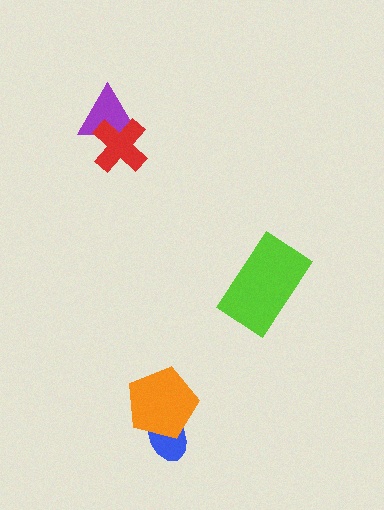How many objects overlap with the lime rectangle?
0 objects overlap with the lime rectangle.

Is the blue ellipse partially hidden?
Yes, it is partially covered by another shape.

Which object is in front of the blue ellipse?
The orange pentagon is in front of the blue ellipse.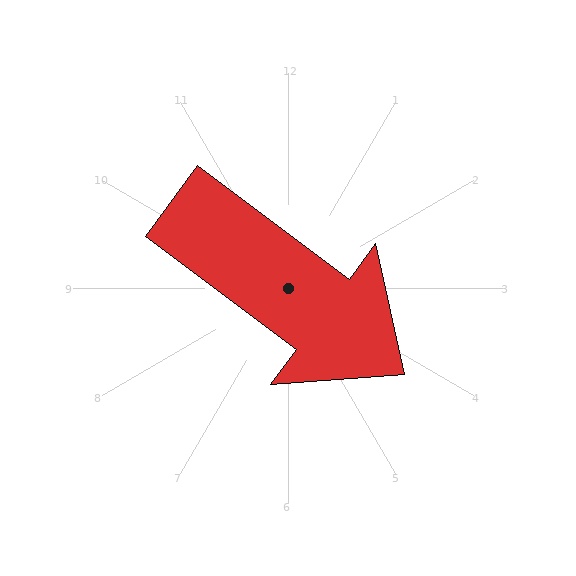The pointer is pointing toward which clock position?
Roughly 4 o'clock.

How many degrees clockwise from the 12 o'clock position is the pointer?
Approximately 127 degrees.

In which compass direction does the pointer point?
Southeast.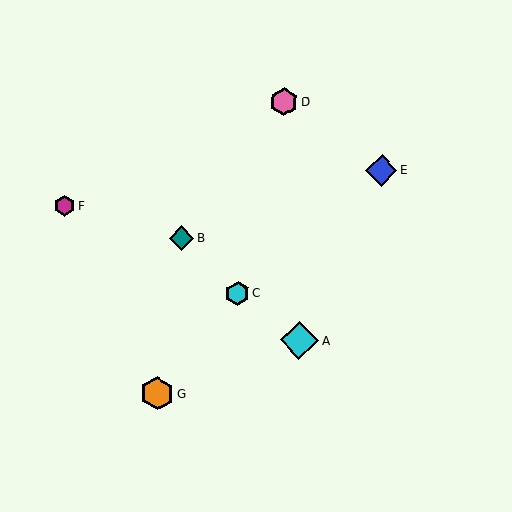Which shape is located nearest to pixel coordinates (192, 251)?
The teal diamond (labeled B) at (182, 238) is nearest to that location.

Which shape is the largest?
The cyan diamond (labeled A) is the largest.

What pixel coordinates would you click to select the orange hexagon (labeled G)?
Click at (157, 394) to select the orange hexagon G.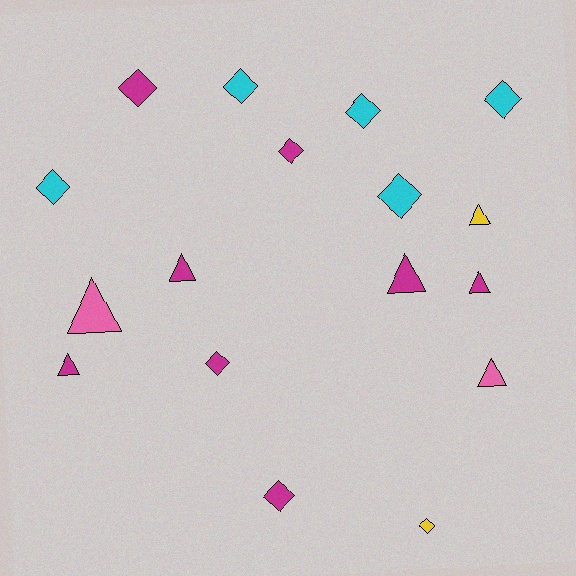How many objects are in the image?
There are 17 objects.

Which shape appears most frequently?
Diamond, with 10 objects.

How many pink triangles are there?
There are 2 pink triangles.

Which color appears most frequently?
Magenta, with 8 objects.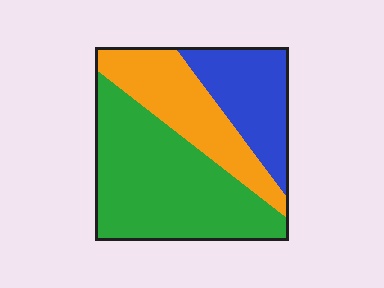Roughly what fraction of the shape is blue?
Blue takes up about one quarter (1/4) of the shape.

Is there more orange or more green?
Green.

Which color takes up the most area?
Green, at roughly 50%.